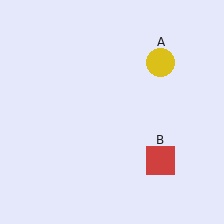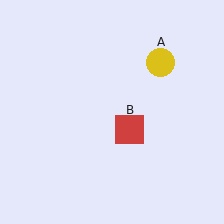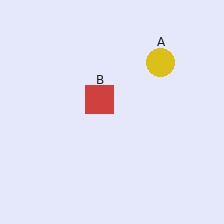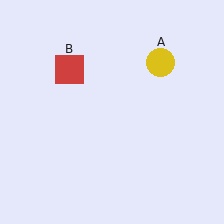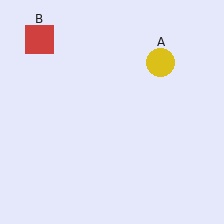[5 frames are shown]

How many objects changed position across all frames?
1 object changed position: red square (object B).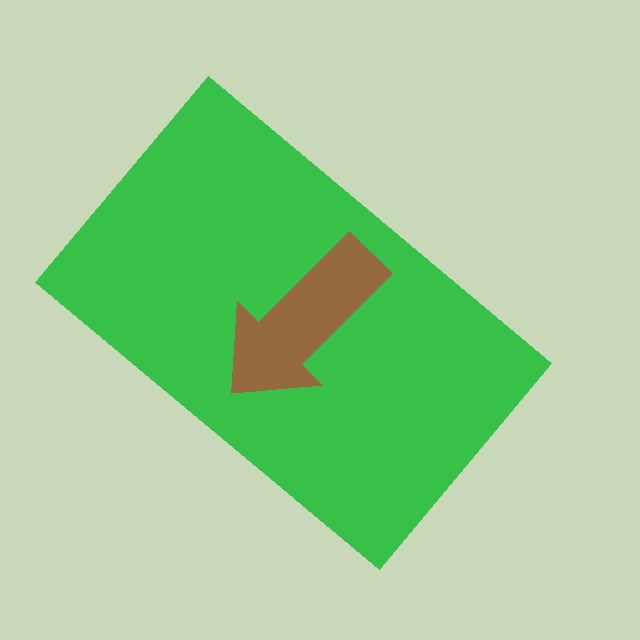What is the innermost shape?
The brown arrow.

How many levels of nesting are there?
2.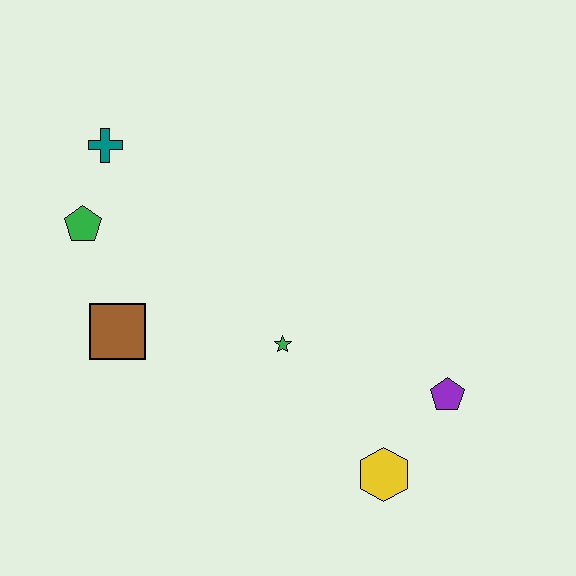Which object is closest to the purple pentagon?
The yellow hexagon is closest to the purple pentagon.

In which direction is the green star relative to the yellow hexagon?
The green star is above the yellow hexagon.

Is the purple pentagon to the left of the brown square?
No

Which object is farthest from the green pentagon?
The purple pentagon is farthest from the green pentagon.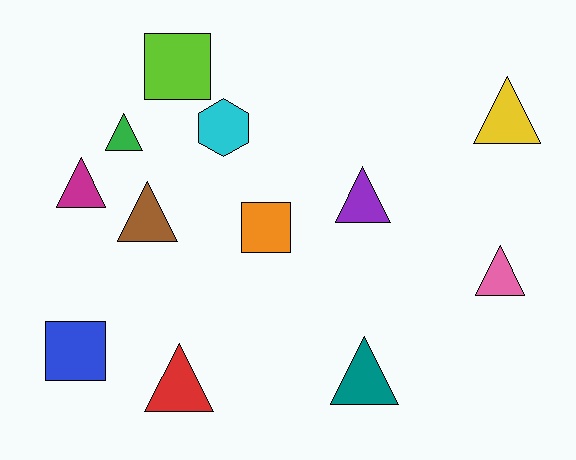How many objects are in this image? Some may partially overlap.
There are 12 objects.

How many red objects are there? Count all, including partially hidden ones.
There is 1 red object.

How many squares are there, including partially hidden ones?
There are 3 squares.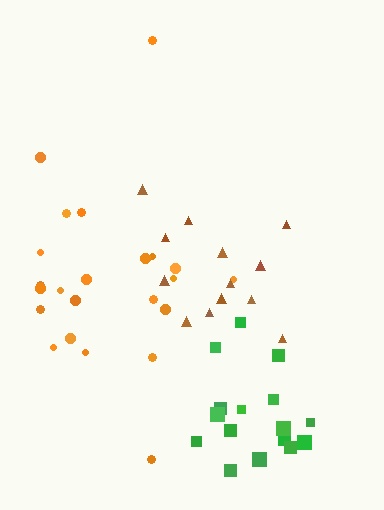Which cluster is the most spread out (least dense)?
Brown.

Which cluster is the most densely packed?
Green.